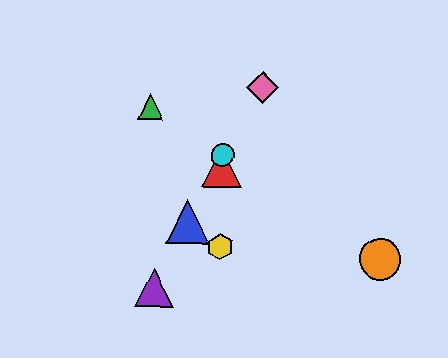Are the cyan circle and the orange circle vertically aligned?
No, the cyan circle is at x≈222 and the orange circle is at x≈380.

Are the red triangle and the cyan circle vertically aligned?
Yes, both are at x≈222.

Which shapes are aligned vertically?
The red triangle, the yellow hexagon, the cyan circle are aligned vertically.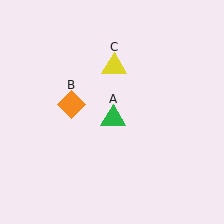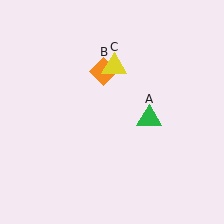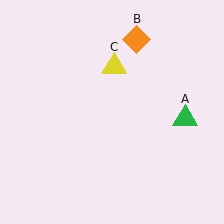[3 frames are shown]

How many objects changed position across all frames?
2 objects changed position: green triangle (object A), orange diamond (object B).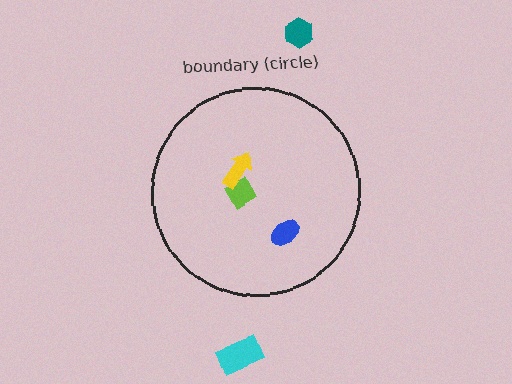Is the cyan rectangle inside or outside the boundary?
Outside.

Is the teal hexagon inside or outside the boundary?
Outside.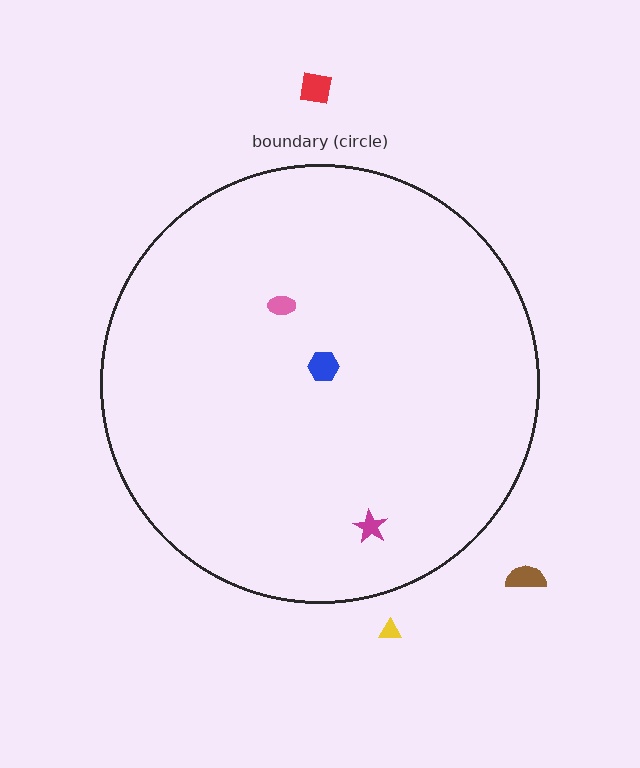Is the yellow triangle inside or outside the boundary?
Outside.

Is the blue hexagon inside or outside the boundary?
Inside.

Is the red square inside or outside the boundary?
Outside.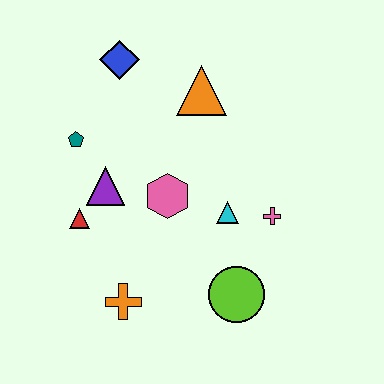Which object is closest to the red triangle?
The purple triangle is closest to the red triangle.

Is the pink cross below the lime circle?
No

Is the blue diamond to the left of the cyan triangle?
Yes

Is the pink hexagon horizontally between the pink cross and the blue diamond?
Yes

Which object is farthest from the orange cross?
The blue diamond is farthest from the orange cross.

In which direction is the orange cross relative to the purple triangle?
The orange cross is below the purple triangle.